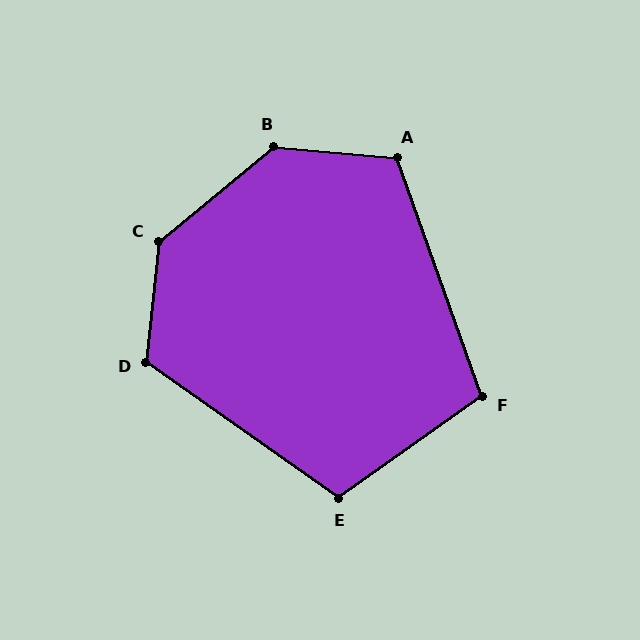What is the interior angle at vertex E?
Approximately 109 degrees (obtuse).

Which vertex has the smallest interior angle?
F, at approximately 106 degrees.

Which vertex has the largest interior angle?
C, at approximately 136 degrees.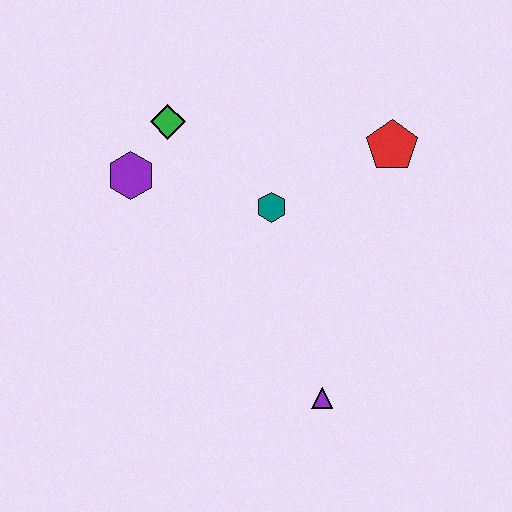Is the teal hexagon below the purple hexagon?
Yes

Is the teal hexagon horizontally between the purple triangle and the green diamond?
Yes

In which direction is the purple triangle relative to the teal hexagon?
The purple triangle is below the teal hexagon.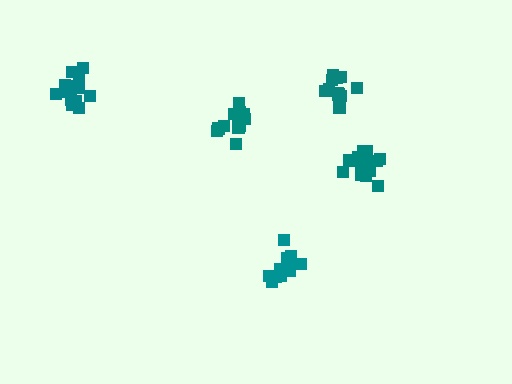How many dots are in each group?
Group 1: 14 dots, Group 2: 11 dots, Group 3: 13 dots, Group 4: 14 dots, Group 5: 12 dots (64 total).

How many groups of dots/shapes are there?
There are 5 groups.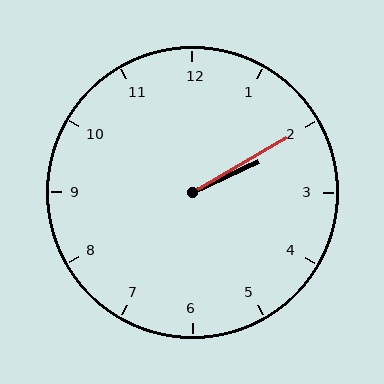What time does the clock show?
2:10.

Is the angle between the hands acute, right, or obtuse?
It is acute.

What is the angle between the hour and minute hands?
Approximately 5 degrees.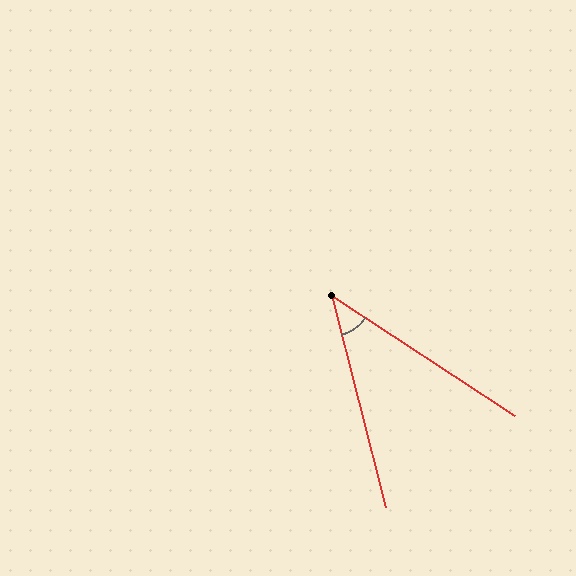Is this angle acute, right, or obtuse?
It is acute.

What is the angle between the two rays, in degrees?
Approximately 43 degrees.